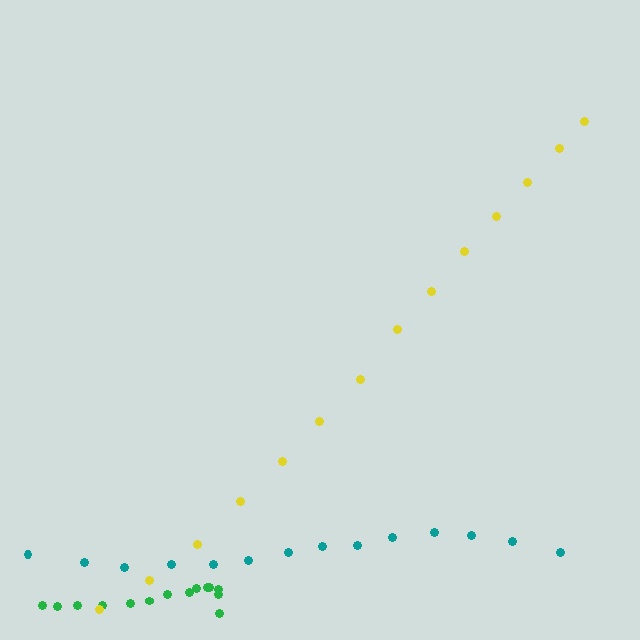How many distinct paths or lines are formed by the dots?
There are 3 distinct paths.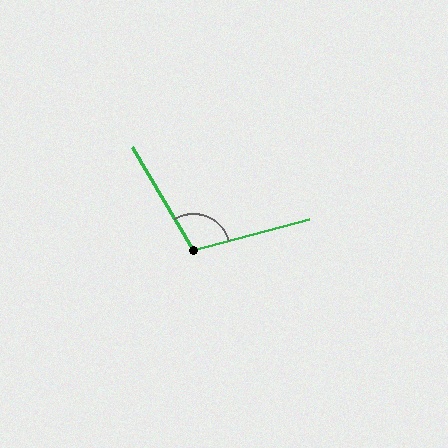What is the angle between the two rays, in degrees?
Approximately 106 degrees.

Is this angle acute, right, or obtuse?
It is obtuse.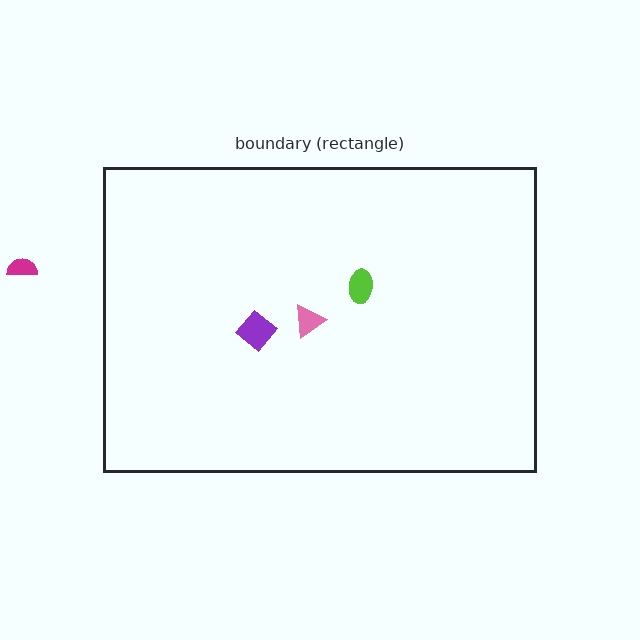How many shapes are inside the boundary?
3 inside, 1 outside.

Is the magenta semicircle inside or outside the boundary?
Outside.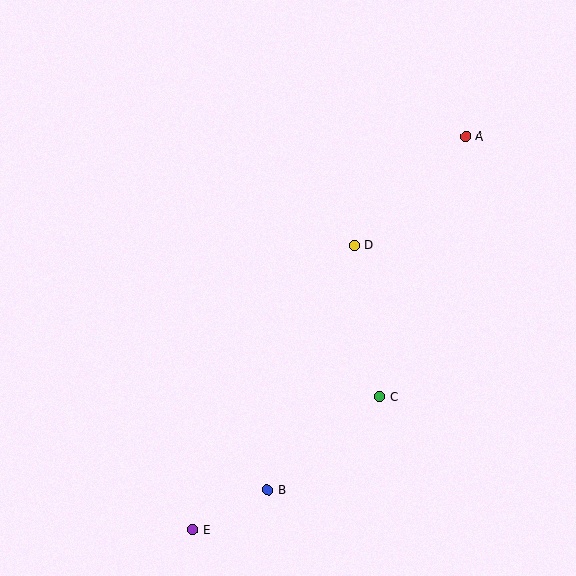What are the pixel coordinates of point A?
Point A is at (466, 136).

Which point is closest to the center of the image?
Point D at (354, 245) is closest to the center.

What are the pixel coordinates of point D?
Point D is at (354, 245).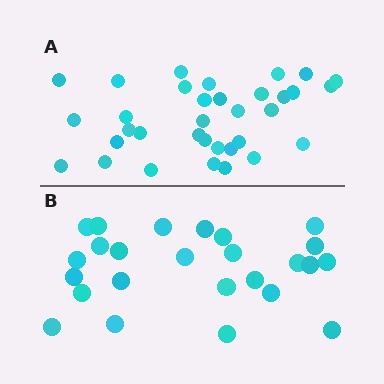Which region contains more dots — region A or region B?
Region A (the top region) has more dots.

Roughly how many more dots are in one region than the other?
Region A has roughly 8 or so more dots than region B.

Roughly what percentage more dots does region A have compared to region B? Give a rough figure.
About 35% more.